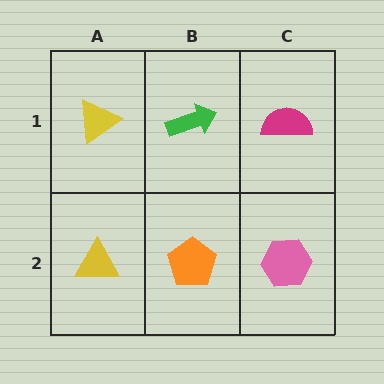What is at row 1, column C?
A magenta semicircle.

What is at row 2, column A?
A yellow triangle.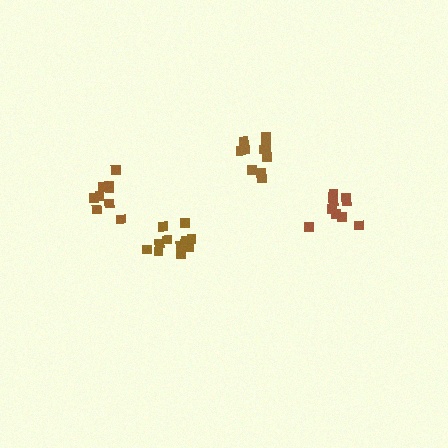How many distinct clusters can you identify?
There are 4 distinct clusters.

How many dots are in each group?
Group 1: 10 dots, Group 2: 13 dots, Group 3: 9 dots, Group 4: 12 dots (44 total).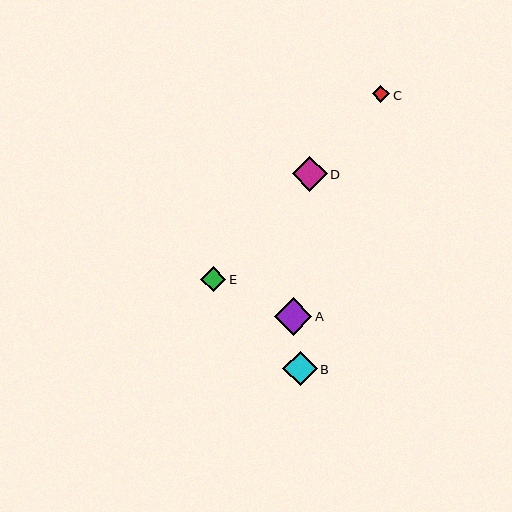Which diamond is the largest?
Diamond A is the largest with a size of approximately 38 pixels.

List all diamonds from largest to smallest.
From largest to smallest: A, D, B, E, C.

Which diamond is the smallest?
Diamond C is the smallest with a size of approximately 18 pixels.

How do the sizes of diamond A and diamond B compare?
Diamond A and diamond B are approximately the same size.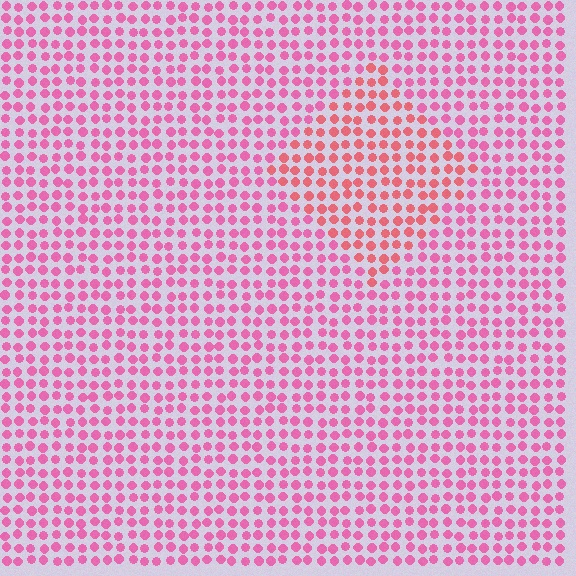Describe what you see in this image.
The image is filled with small pink elements in a uniform arrangement. A diamond-shaped region is visible where the elements are tinted to a slightly different hue, forming a subtle color boundary.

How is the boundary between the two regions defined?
The boundary is defined purely by a slight shift in hue (about 26 degrees). Spacing, size, and orientation are identical on both sides.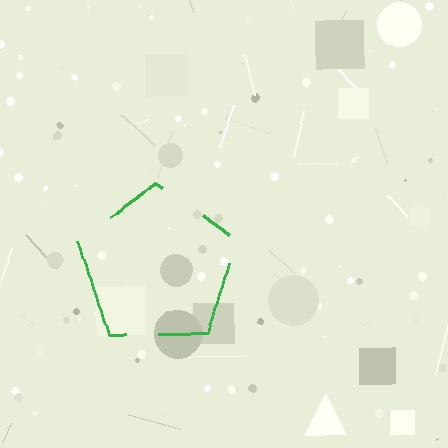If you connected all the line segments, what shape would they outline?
They would outline a pentagon.